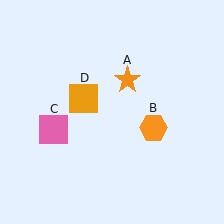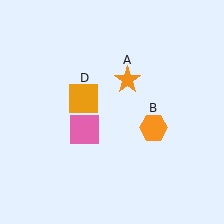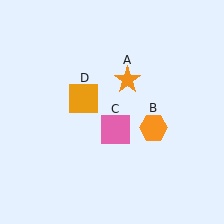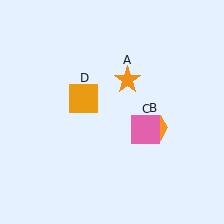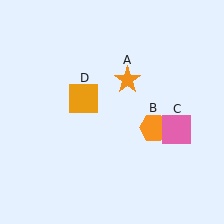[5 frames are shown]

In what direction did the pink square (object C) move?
The pink square (object C) moved right.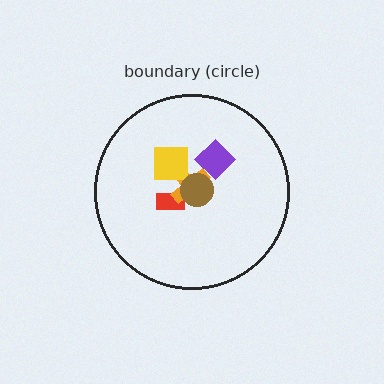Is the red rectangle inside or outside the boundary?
Inside.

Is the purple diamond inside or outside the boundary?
Inside.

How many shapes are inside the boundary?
5 inside, 0 outside.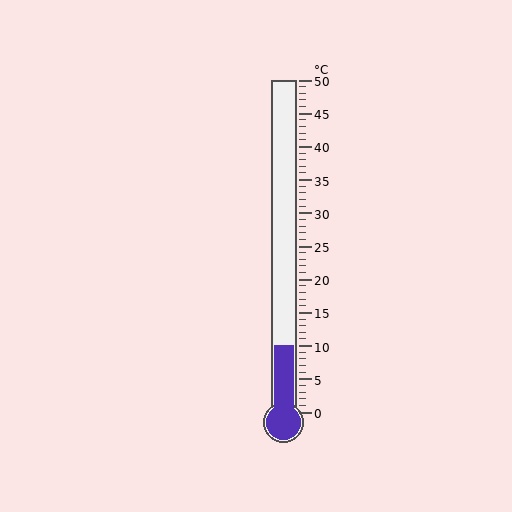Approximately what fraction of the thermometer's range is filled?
The thermometer is filled to approximately 20% of its range.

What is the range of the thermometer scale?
The thermometer scale ranges from 0°C to 50°C.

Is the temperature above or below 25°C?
The temperature is below 25°C.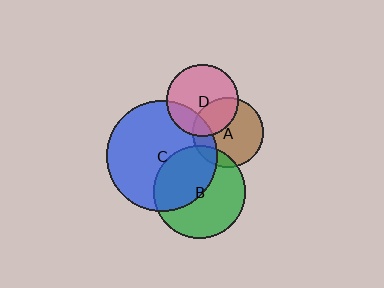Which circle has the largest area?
Circle C (blue).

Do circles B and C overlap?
Yes.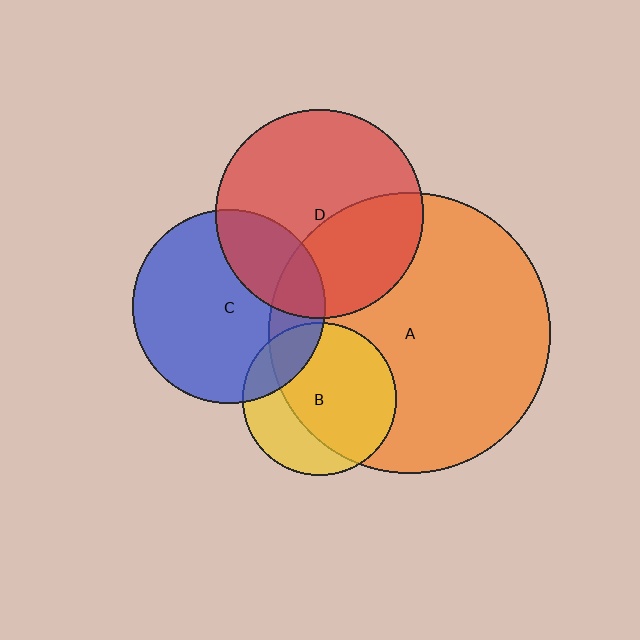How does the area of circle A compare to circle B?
Approximately 3.3 times.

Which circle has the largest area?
Circle A (orange).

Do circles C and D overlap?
Yes.